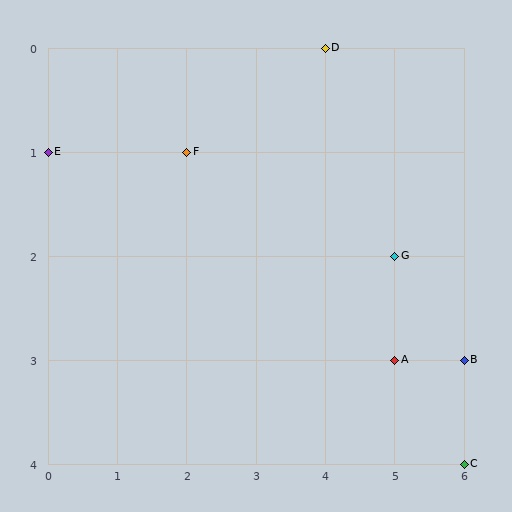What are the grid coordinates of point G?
Point G is at grid coordinates (5, 2).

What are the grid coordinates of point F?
Point F is at grid coordinates (2, 1).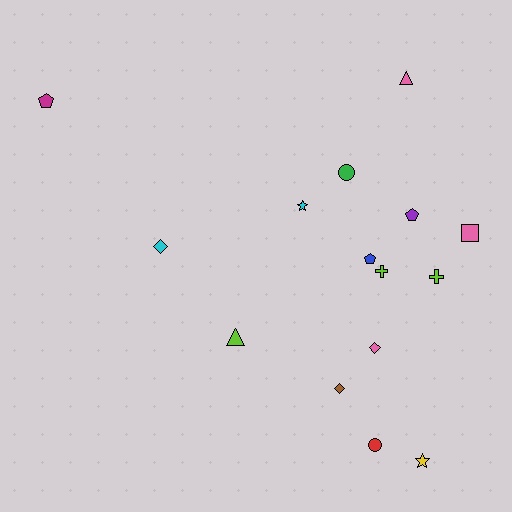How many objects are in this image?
There are 15 objects.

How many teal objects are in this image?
There are no teal objects.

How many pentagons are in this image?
There are 3 pentagons.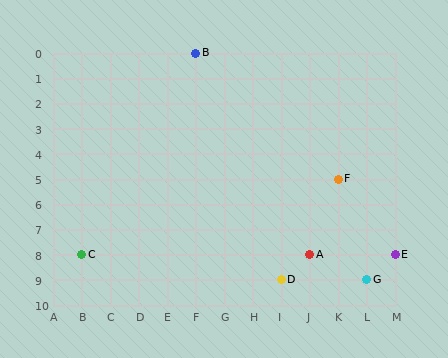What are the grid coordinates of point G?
Point G is at grid coordinates (L, 9).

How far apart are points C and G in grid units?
Points C and G are 10 columns and 1 row apart (about 10.0 grid units diagonally).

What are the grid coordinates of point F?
Point F is at grid coordinates (K, 5).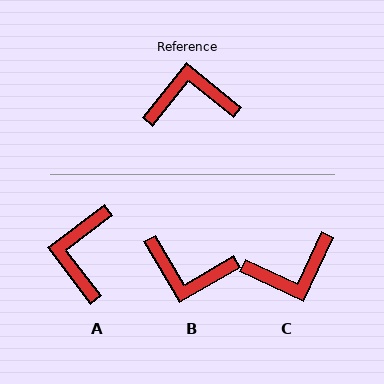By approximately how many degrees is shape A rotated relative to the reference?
Approximately 76 degrees counter-clockwise.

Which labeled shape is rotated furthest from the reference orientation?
C, about 166 degrees away.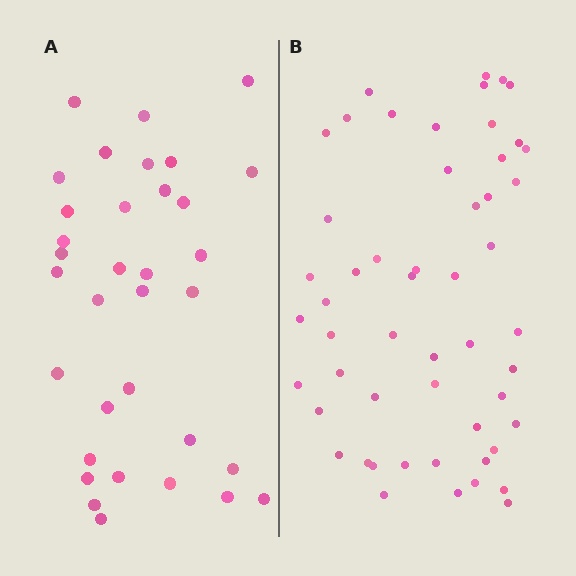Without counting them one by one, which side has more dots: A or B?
Region B (the right region) has more dots.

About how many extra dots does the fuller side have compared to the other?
Region B has approximately 20 more dots than region A.